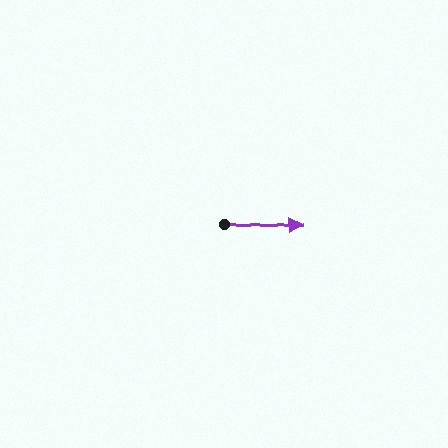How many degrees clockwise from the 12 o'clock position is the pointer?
Approximately 88 degrees.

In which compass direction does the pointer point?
East.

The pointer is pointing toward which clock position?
Roughly 3 o'clock.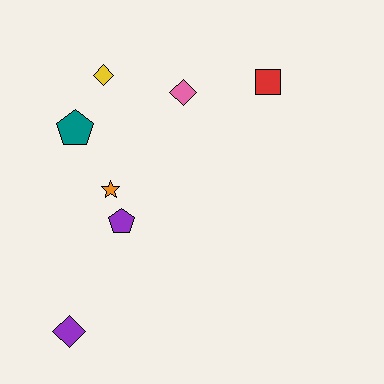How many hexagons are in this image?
There are no hexagons.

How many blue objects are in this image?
There are no blue objects.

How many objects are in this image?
There are 7 objects.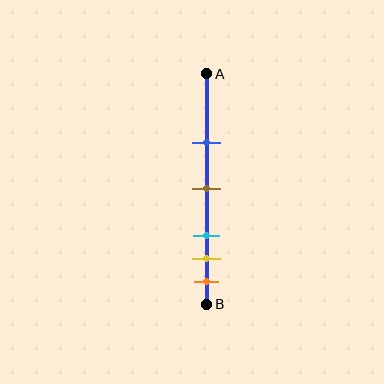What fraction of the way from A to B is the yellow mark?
The yellow mark is approximately 80% (0.8) of the way from A to B.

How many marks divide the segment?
There are 5 marks dividing the segment.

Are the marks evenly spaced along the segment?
No, the marks are not evenly spaced.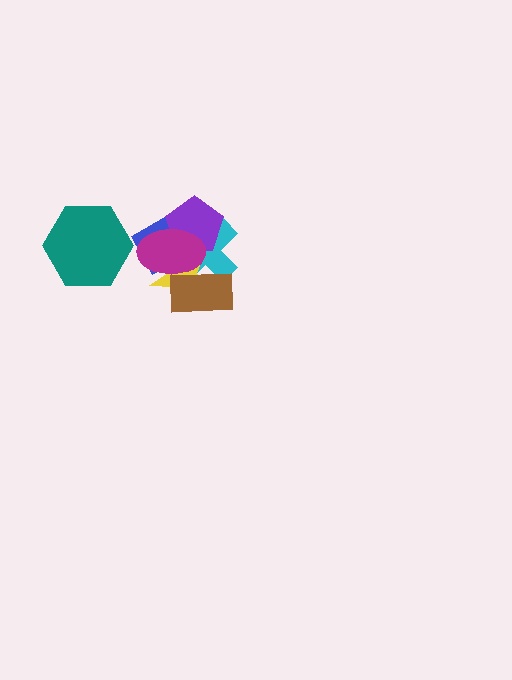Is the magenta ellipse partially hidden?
No, no other shape covers it.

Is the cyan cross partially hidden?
Yes, it is partially covered by another shape.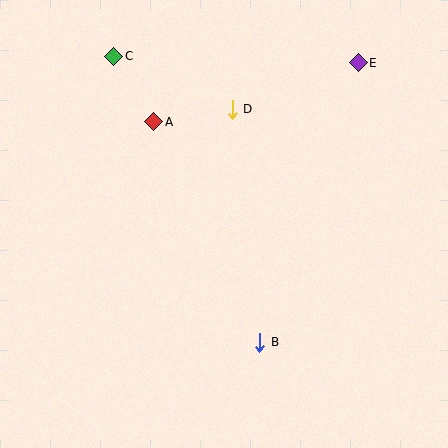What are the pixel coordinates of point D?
Point D is at (232, 109).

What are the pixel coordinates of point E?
Point E is at (358, 63).